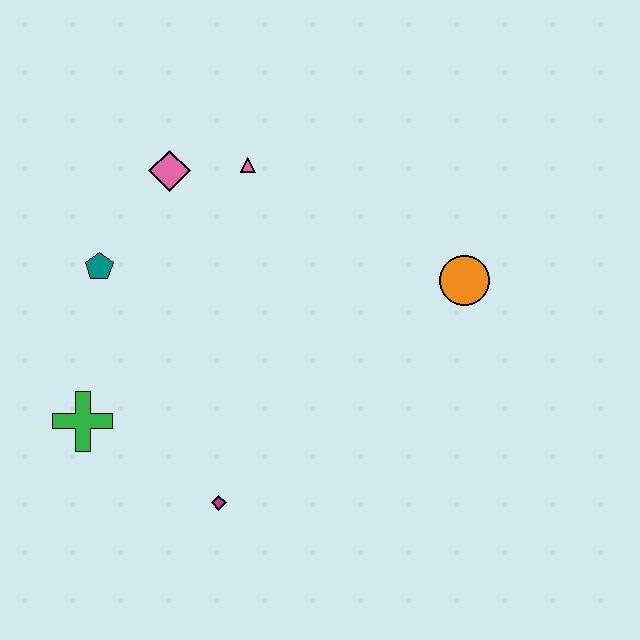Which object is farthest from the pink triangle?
The magenta diamond is farthest from the pink triangle.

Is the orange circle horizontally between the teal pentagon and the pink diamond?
No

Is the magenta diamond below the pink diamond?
Yes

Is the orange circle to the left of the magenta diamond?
No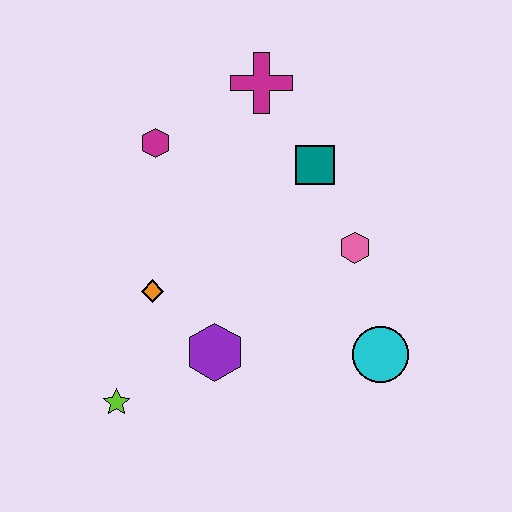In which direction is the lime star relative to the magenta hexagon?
The lime star is below the magenta hexagon.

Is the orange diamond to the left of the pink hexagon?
Yes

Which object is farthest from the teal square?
The lime star is farthest from the teal square.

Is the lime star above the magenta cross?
No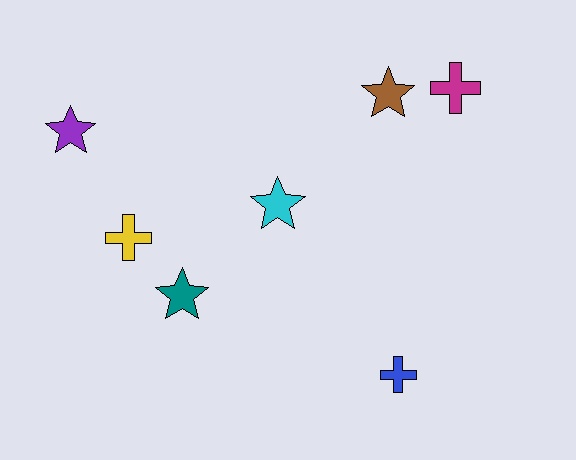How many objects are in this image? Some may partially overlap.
There are 7 objects.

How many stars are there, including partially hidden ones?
There are 4 stars.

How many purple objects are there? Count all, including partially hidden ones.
There is 1 purple object.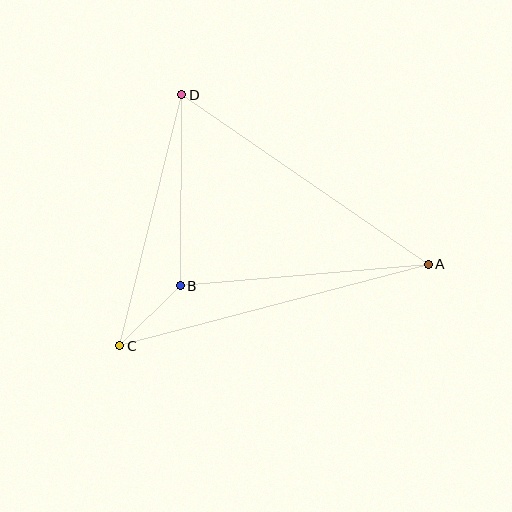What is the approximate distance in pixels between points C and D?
The distance between C and D is approximately 259 pixels.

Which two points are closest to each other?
Points B and C are closest to each other.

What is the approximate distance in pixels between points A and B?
The distance between A and B is approximately 249 pixels.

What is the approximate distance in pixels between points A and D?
The distance between A and D is approximately 299 pixels.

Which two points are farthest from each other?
Points A and C are farthest from each other.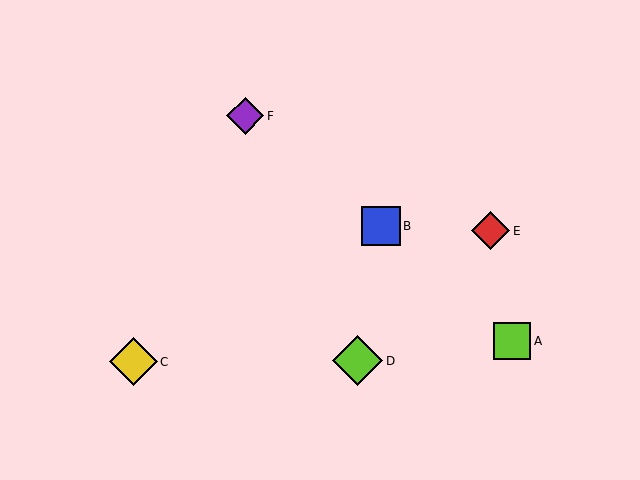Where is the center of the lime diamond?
The center of the lime diamond is at (358, 361).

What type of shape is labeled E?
Shape E is a red diamond.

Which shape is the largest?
The lime diamond (labeled D) is the largest.